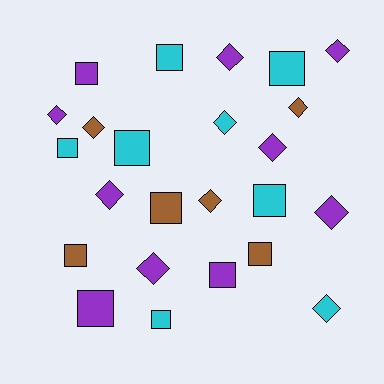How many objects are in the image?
There are 24 objects.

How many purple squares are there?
There are 3 purple squares.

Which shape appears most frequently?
Square, with 12 objects.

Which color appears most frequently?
Purple, with 10 objects.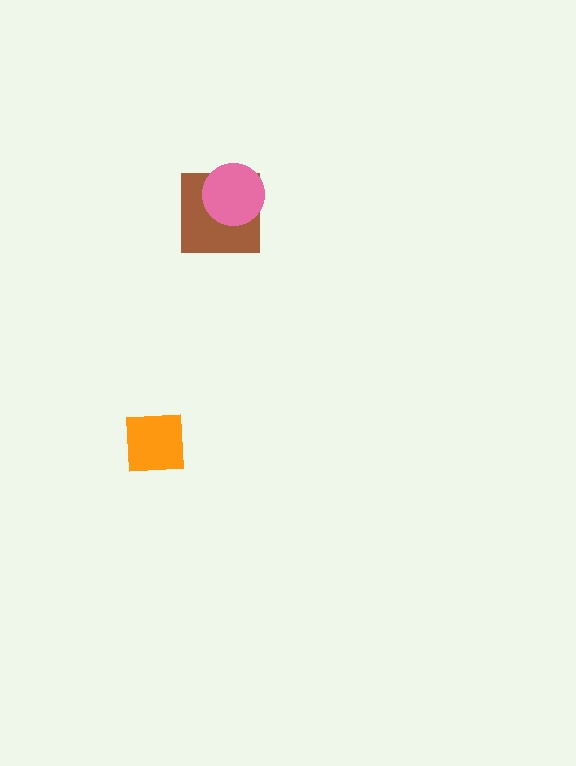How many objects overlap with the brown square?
1 object overlaps with the brown square.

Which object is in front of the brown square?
The pink circle is in front of the brown square.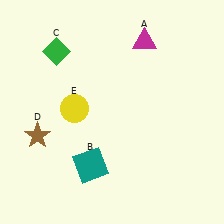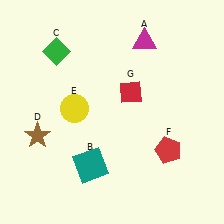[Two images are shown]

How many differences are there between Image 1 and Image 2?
There are 2 differences between the two images.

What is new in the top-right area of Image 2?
A red diamond (G) was added in the top-right area of Image 2.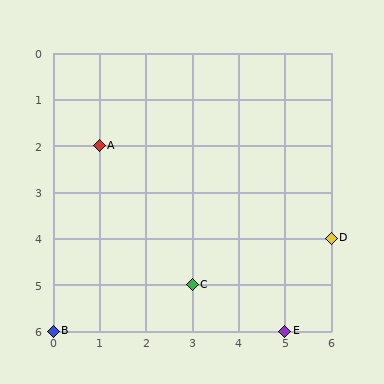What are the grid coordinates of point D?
Point D is at grid coordinates (6, 4).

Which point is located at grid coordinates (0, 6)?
Point B is at (0, 6).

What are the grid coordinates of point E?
Point E is at grid coordinates (5, 6).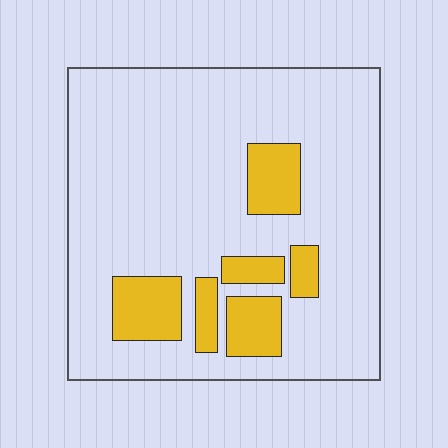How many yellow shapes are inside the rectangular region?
6.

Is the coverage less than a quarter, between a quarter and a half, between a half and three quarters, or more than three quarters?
Less than a quarter.